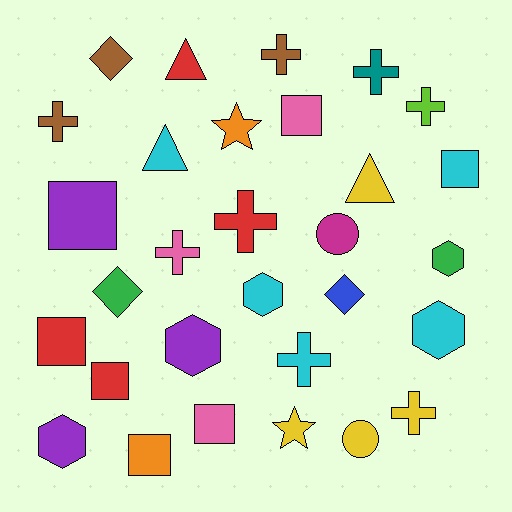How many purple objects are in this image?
There are 3 purple objects.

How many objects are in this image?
There are 30 objects.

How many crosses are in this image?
There are 8 crosses.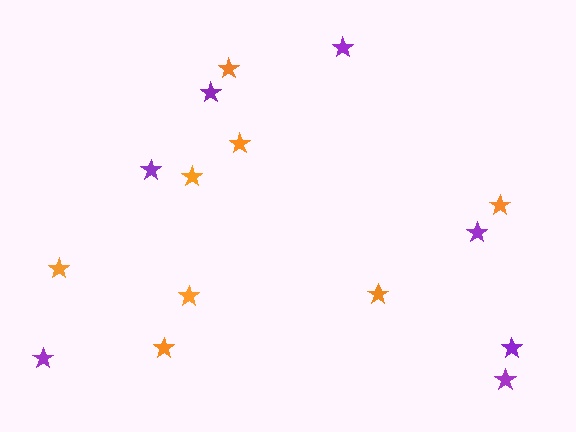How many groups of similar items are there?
There are 2 groups: one group of purple stars (7) and one group of orange stars (8).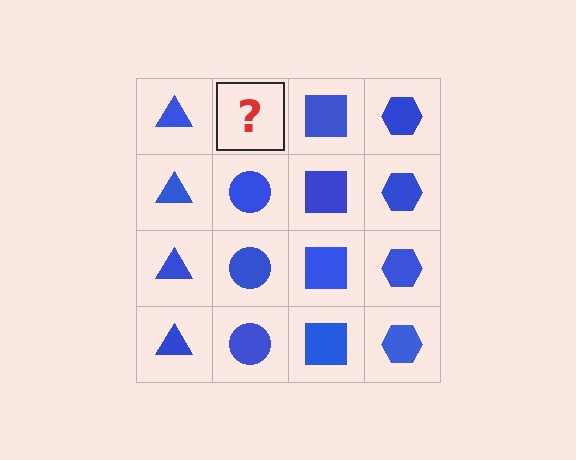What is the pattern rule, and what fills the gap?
The rule is that each column has a consistent shape. The gap should be filled with a blue circle.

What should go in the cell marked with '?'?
The missing cell should contain a blue circle.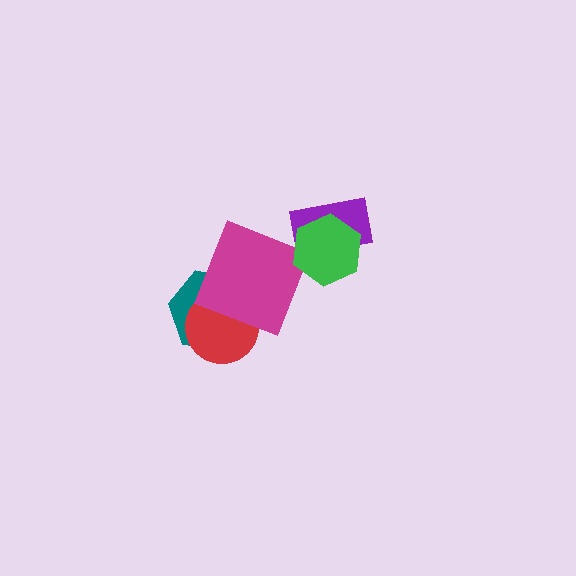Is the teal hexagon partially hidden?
Yes, it is partially covered by another shape.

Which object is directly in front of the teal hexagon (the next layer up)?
The red circle is directly in front of the teal hexagon.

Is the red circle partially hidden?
Yes, it is partially covered by another shape.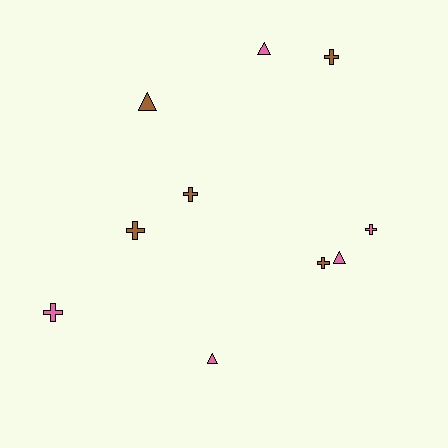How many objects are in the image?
There are 10 objects.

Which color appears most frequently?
Brown, with 5 objects.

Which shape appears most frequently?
Cross, with 6 objects.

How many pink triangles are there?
There are 3 pink triangles.